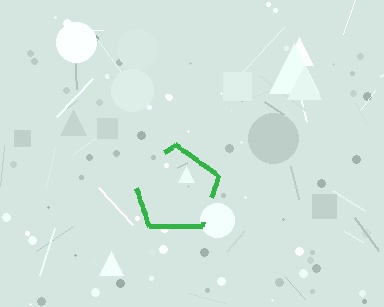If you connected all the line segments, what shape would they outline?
They would outline a pentagon.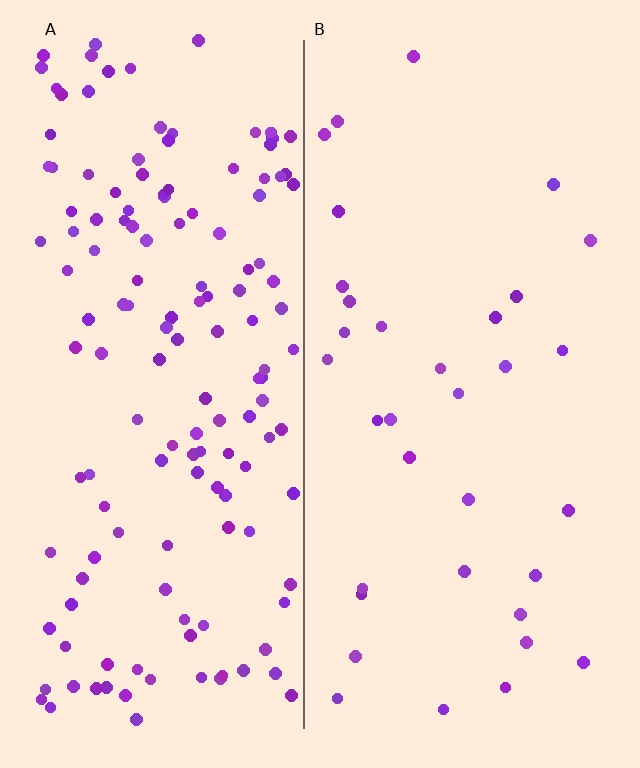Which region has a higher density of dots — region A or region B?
A (the left).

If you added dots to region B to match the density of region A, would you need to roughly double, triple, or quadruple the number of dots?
Approximately quadruple.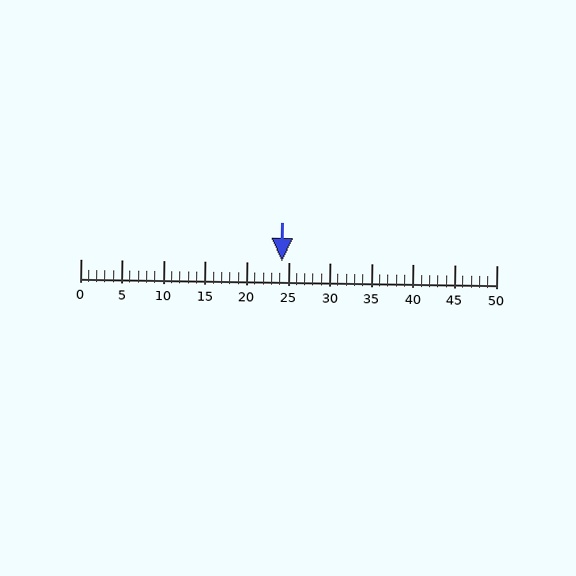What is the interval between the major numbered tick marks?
The major tick marks are spaced 5 units apart.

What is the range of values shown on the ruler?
The ruler shows values from 0 to 50.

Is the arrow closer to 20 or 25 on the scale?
The arrow is closer to 25.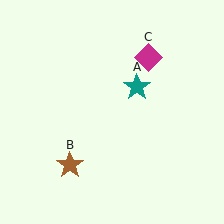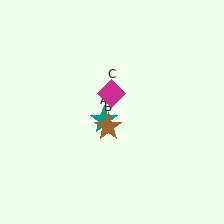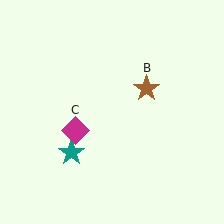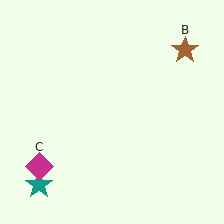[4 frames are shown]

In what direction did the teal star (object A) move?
The teal star (object A) moved down and to the left.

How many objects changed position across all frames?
3 objects changed position: teal star (object A), brown star (object B), magenta diamond (object C).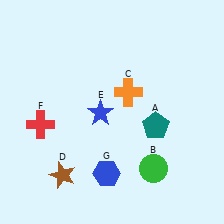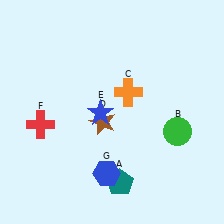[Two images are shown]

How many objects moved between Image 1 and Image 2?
3 objects moved between the two images.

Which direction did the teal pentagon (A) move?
The teal pentagon (A) moved down.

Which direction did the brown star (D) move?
The brown star (D) moved up.